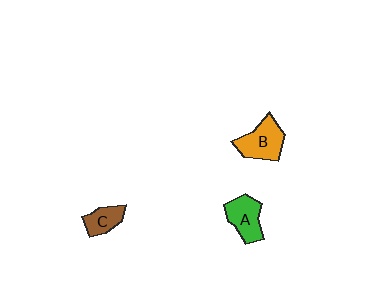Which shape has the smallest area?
Shape C (brown).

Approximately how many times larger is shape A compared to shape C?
Approximately 1.4 times.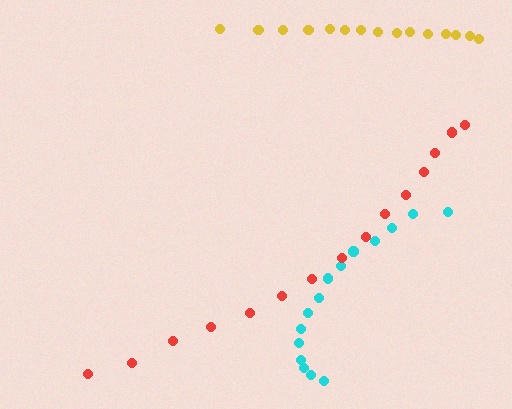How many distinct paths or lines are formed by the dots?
There are 3 distinct paths.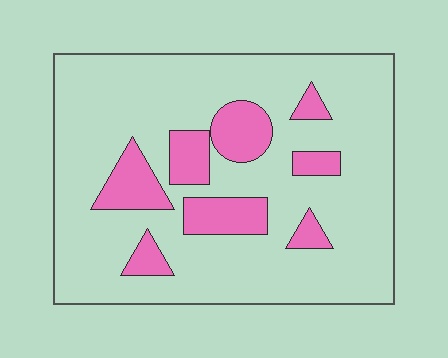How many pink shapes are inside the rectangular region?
8.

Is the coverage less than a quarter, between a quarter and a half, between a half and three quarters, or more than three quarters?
Less than a quarter.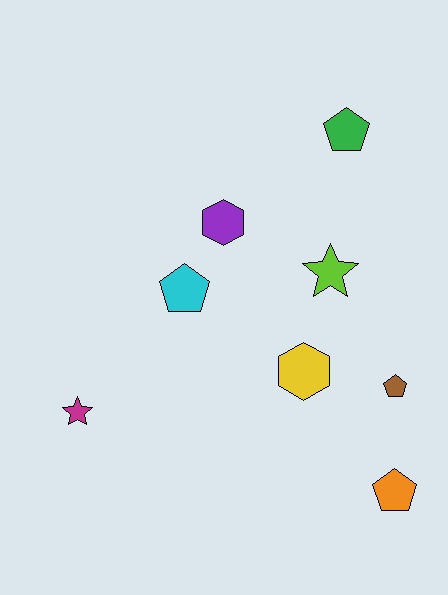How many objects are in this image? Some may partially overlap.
There are 8 objects.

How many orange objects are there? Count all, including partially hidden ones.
There is 1 orange object.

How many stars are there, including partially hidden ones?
There are 2 stars.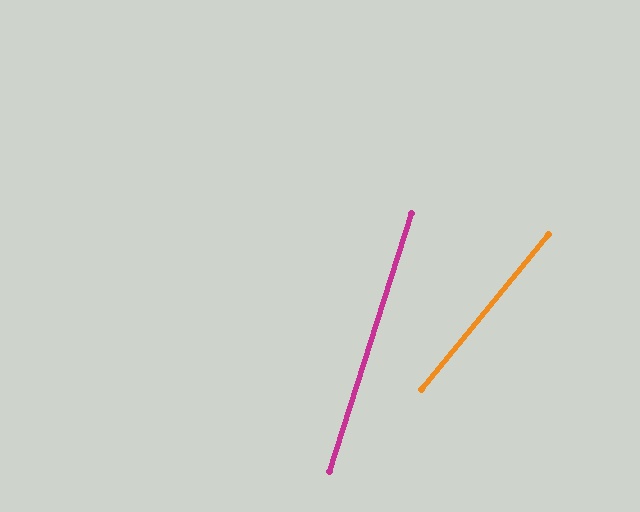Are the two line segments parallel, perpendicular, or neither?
Neither parallel nor perpendicular — they differ by about 22°.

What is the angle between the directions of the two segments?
Approximately 22 degrees.